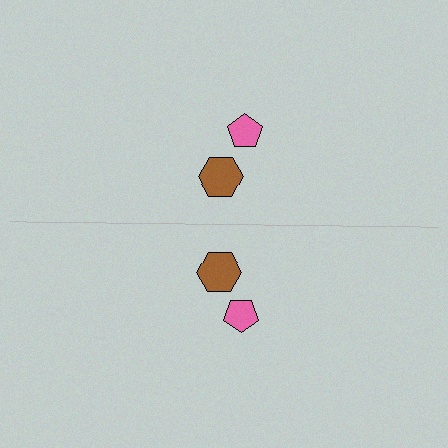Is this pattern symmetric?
Yes, this pattern has bilateral (reflection) symmetry.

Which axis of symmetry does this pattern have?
The pattern has a horizontal axis of symmetry running through the center of the image.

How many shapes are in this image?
There are 4 shapes in this image.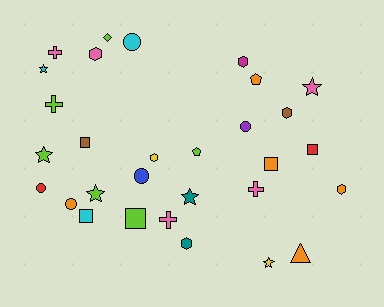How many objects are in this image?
There are 30 objects.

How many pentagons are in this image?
There are 2 pentagons.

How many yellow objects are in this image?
There are 2 yellow objects.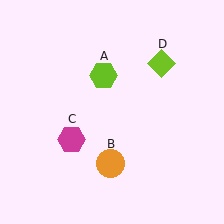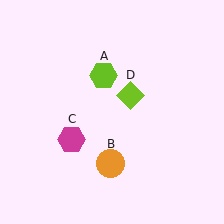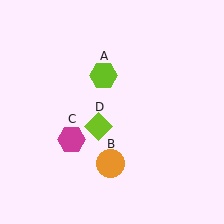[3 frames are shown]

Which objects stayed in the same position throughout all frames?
Lime hexagon (object A) and orange circle (object B) and magenta hexagon (object C) remained stationary.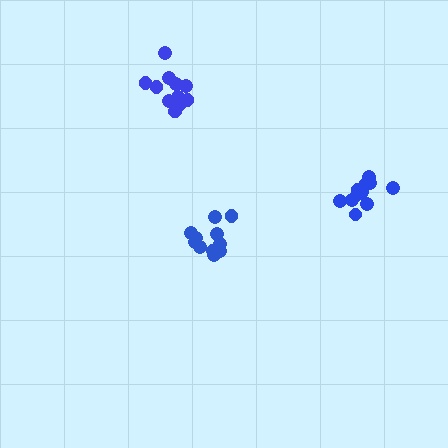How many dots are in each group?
Group 1: 11 dots, Group 2: 11 dots, Group 3: 11 dots (33 total).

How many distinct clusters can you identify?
There are 3 distinct clusters.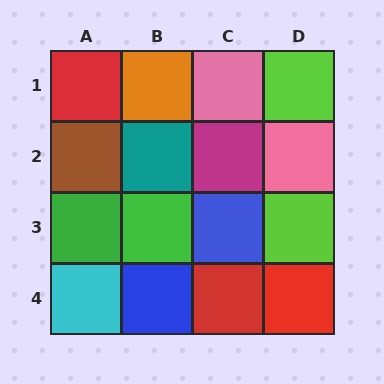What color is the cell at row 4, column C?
Red.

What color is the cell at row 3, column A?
Green.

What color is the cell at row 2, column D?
Pink.